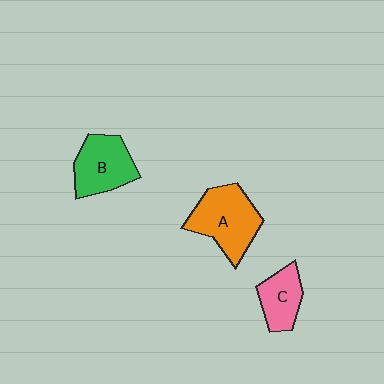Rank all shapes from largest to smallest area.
From largest to smallest: A (orange), B (green), C (pink).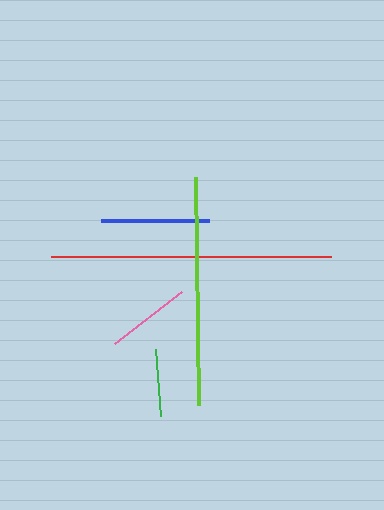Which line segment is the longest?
The red line is the longest at approximately 280 pixels.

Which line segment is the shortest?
The green line is the shortest at approximately 66 pixels.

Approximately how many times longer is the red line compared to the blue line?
The red line is approximately 2.6 times the length of the blue line.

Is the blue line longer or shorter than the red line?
The red line is longer than the blue line.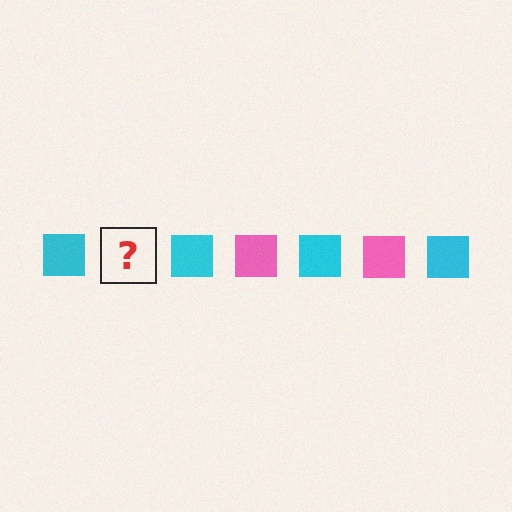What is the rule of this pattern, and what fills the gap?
The rule is that the pattern cycles through cyan, pink squares. The gap should be filled with a pink square.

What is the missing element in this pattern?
The missing element is a pink square.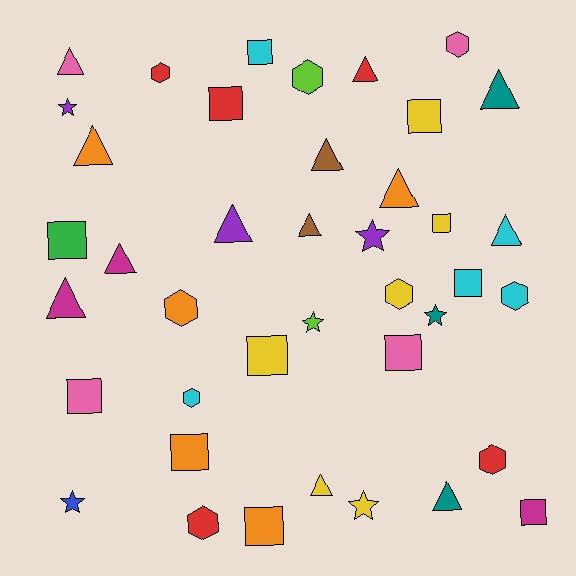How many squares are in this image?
There are 12 squares.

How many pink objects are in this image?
There are 4 pink objects.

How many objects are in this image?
There are 40 objects.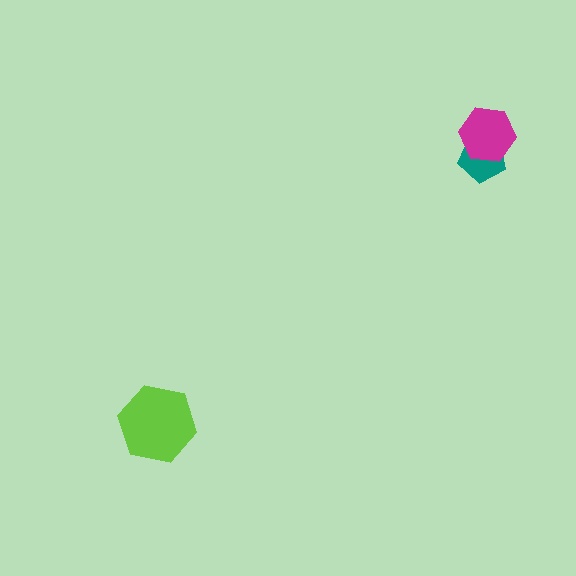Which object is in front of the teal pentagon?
The magenta hexagon is in front of the teal pentagon.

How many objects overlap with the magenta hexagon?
1 object overlaps with the magenta hexagon.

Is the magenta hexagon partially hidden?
No, no other shape covers it.